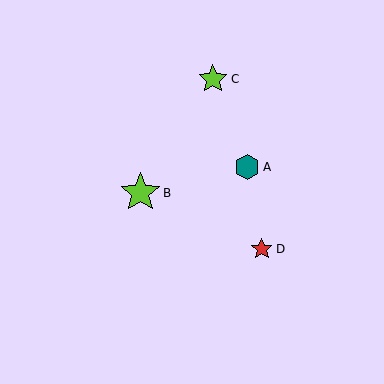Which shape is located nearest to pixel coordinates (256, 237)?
The red star (labeled D) at (262, 249) is nearest to that location.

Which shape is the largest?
The lime star (labeled B) is the largest.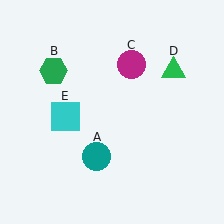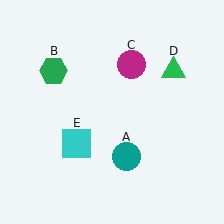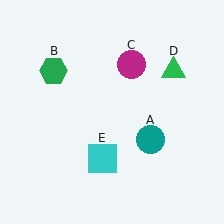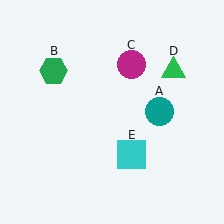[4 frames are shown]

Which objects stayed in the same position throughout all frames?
Green hexagon (object B) and magenta circle (object C) and green triangle (object D) remained stationary.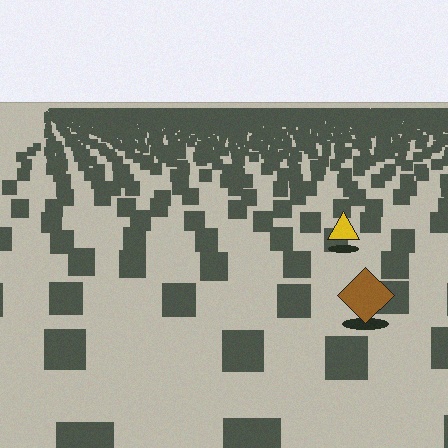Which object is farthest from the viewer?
The yellow triangle is farthest from the viewer. It appears smaller and the ground texture around it is denser.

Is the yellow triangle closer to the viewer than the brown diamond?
No. The brown diamond is closer — you can tell from the texture gradient: the ground texture is coarser near it.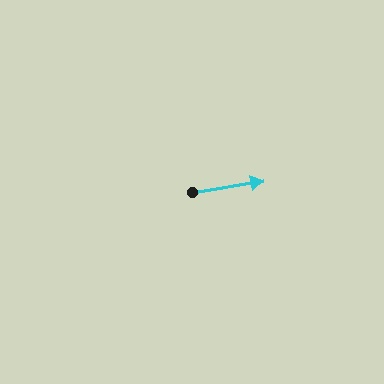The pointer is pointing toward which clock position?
Roughly 3 o'clock.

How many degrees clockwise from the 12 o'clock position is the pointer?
Approximately 81 degrees.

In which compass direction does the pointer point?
East.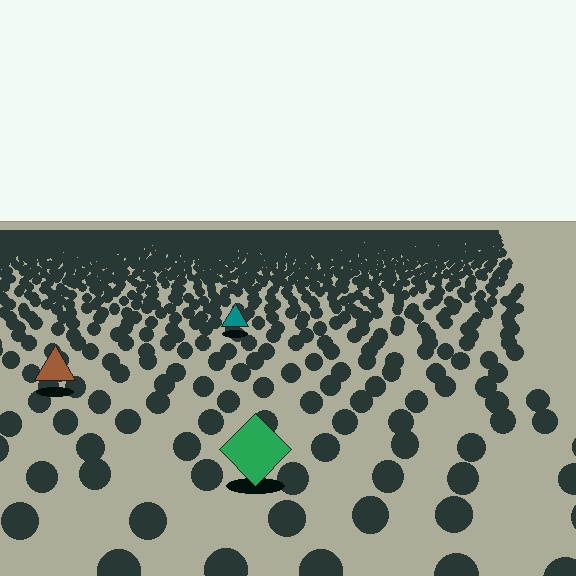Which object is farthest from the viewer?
The teal triangle is farthest from the viewer. It appears smaller and the ground texture around it is denser.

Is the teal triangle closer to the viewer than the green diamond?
No. The green diamond is closer — you can tell from the texture gradient: the ground texture is coarser near it.